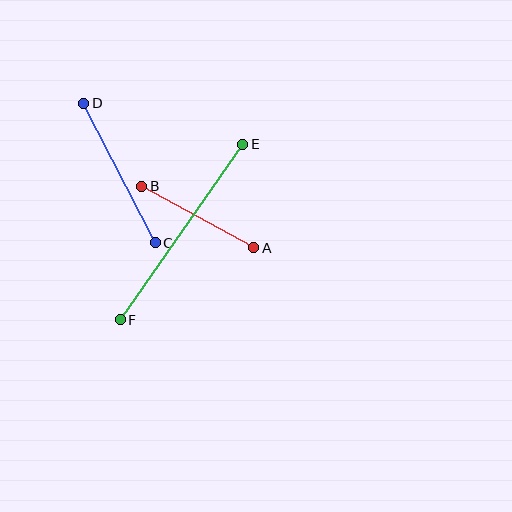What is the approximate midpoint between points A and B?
The midpoint is at approximately (198, 217) pixels.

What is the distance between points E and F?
The distance is approximately 214 pixels.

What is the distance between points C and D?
The distance is approximately 157 pixels.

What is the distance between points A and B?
The distance is approximately 128 pixels.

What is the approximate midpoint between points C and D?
The midpoint is at approximately (120, 173) pixels.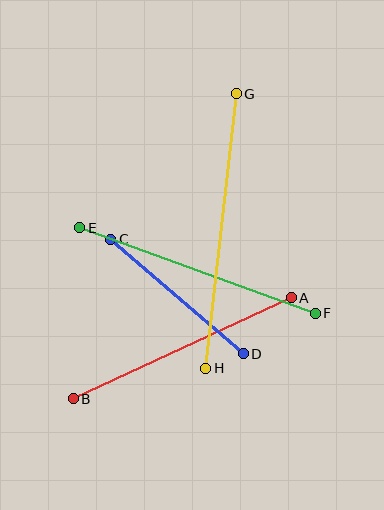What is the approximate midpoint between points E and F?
The midpoint is at approximately (197, 270) pixels.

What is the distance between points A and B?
The distance is approximately 240 pixels.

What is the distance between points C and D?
The distance is approximately 175 pixels.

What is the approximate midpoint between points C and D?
The midpoint is at approximately (177, 297) pixels.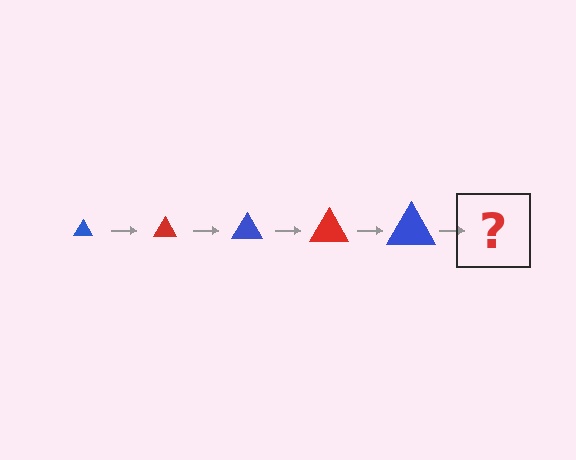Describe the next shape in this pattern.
It should be a red triangle, larger than the previous one.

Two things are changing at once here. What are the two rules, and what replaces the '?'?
The two rules are that the triangle grows larger each step and the color cycles through blue and red. The '?' should be a red triangle, larger than the previous one.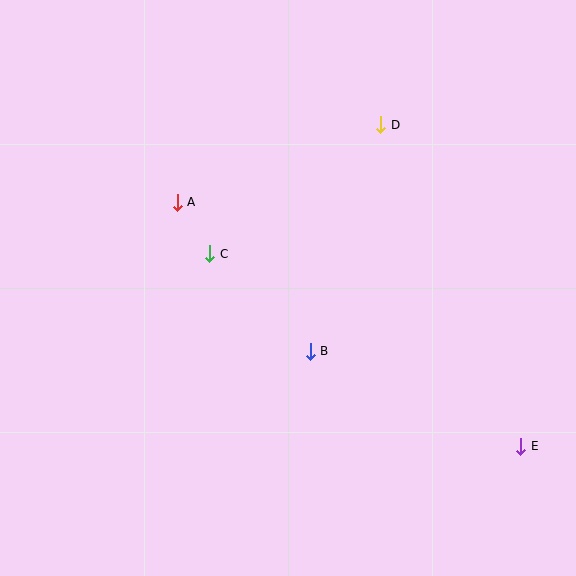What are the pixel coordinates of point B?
Point B is at (310, 351).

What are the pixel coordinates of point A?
Point A is at (177, 202).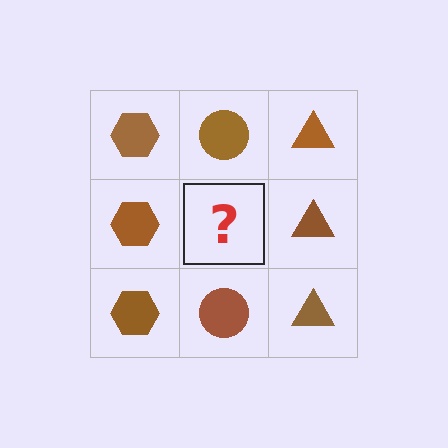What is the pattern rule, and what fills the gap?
The rule is that each column has a consistent shape. The gap should be filled with a brown circle.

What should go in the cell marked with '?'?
The missing cell should contain a brown circle.